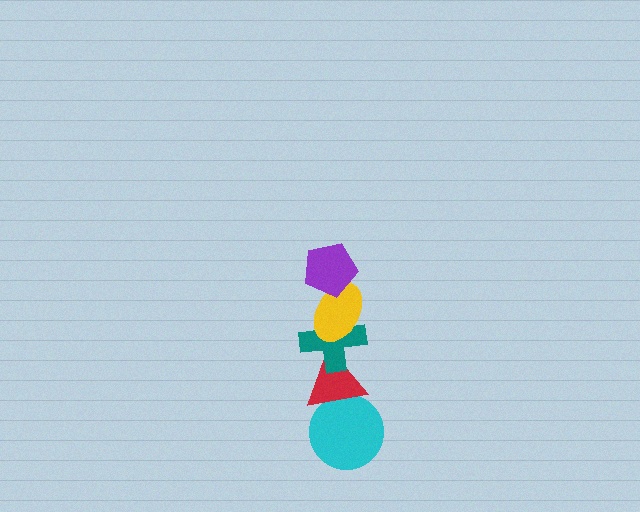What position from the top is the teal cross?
The teal cross is 3rd from the top.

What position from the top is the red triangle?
The red triangle is 4th from the top.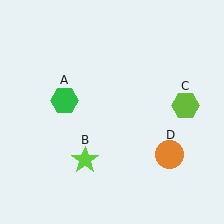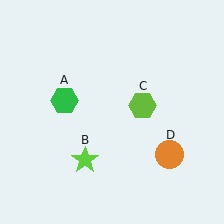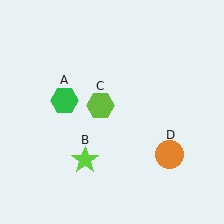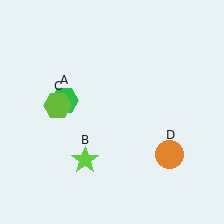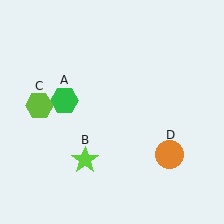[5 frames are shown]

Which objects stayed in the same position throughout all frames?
Green hexagon (object A) and lime star (object B) and orange circle (object D) remained stationary.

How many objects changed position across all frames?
1 object changed position: lime hexagon (object C).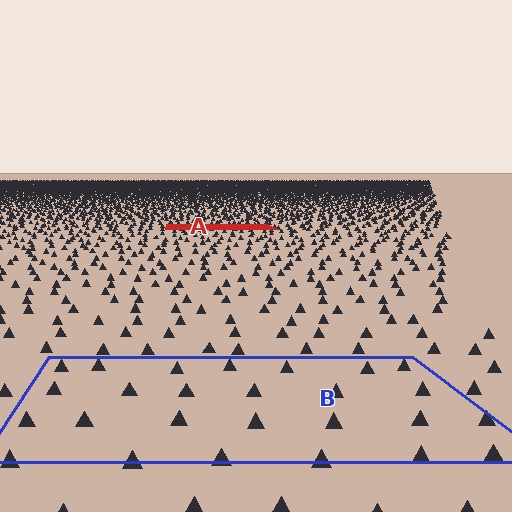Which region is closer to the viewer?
Region B is closer. The texture elements there are larger and more spread out.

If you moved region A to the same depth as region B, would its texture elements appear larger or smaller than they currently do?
They would appear larger. At a closer depth, the same texture elements are projected at a bigger on-screen size.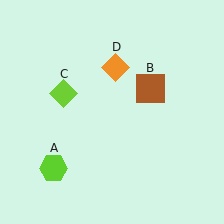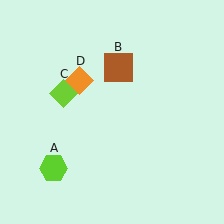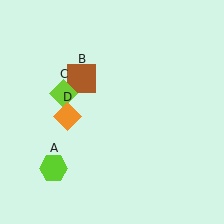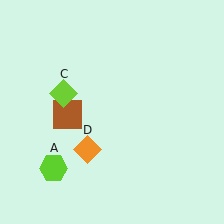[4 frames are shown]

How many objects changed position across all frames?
2 objects changed position: brown square (object B), orange diamond (object D).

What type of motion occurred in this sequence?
The brown square (object B), orange diamond (object D) rotated counterclockwise around the center of the scene.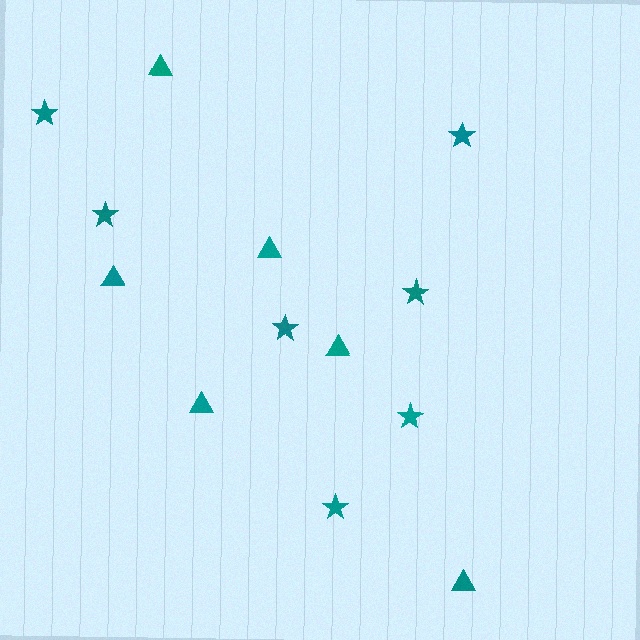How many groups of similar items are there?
There are 2 groups: one group of stars (7) and one group of triangles (6).